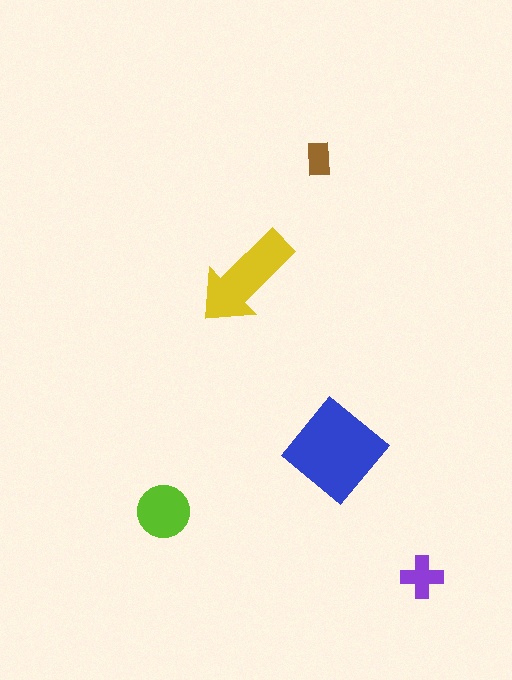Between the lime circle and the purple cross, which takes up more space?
The lime circle.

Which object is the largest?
The blue diamond.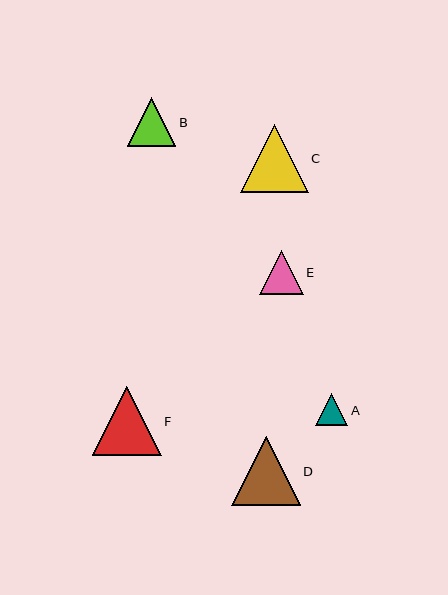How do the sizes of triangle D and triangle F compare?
Triangle D and triangle F are approximately the same size.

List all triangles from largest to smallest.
From largest to smallest: D, F, C, B, E, A.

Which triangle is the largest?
Triangle D is the largest with a size of approximately 68 pixels.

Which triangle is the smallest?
Triangle A is the smallest with a size of approximately 32 pixels.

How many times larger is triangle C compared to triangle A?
Triangle C is approximately 2.1 times the size of triangle A.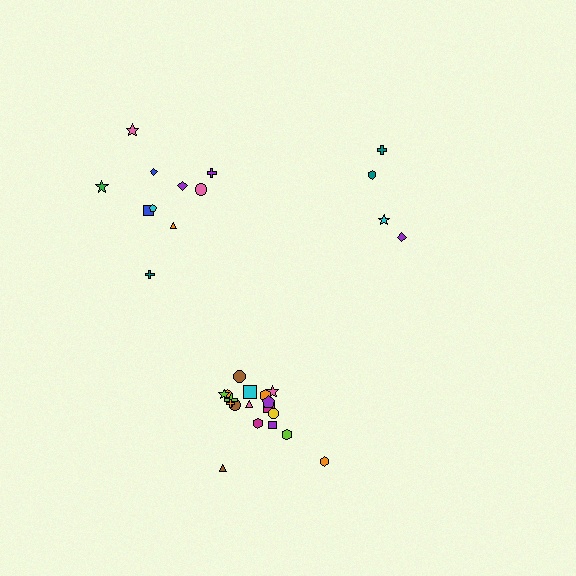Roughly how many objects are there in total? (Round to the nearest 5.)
Roughly 30 objects in total.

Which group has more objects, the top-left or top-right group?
The top-left group.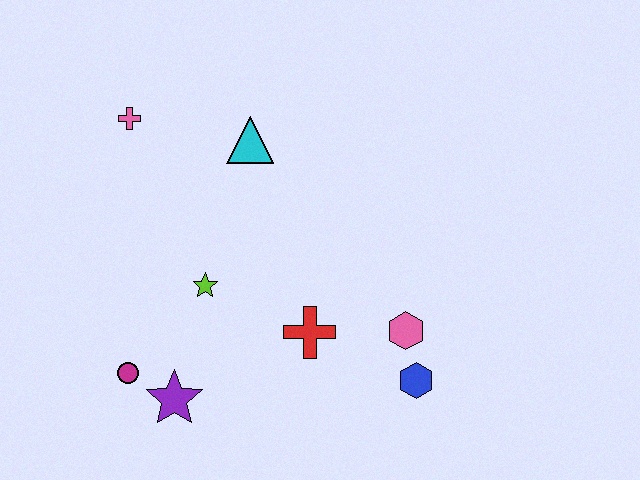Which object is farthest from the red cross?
The pink cross is farthest from the red cross.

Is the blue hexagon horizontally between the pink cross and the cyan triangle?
No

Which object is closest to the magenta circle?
The purple star is closest to the magenta circle.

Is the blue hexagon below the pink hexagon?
Yes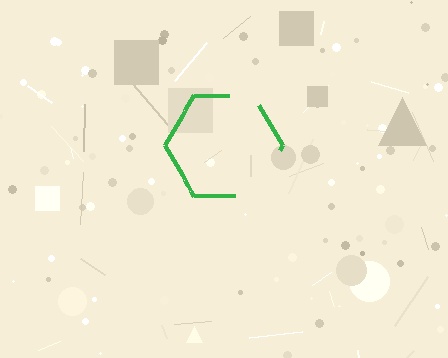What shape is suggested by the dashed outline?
The dashed outline suggests a hexagon.